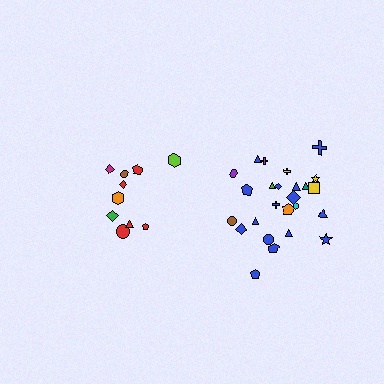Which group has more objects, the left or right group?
The right group.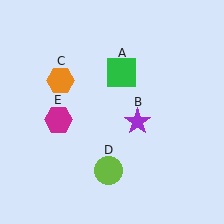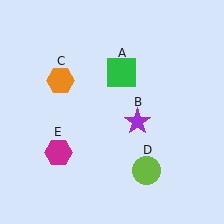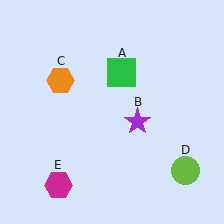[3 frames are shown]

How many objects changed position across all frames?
2 objects changed position: lime circle (object D), magenta hexagon (object E).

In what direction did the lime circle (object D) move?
The lime circle (object D) moved right.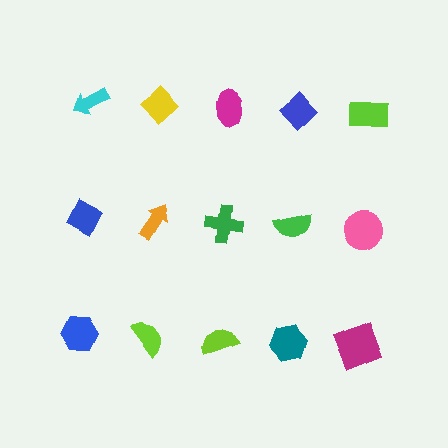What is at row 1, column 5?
A lime rectangle.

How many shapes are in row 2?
5 shapes.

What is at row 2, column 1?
A blue diamond.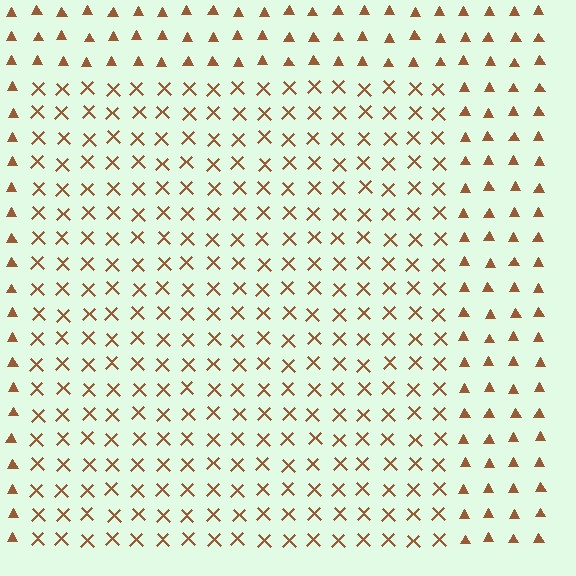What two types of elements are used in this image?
The image uses X marks inside the rectangle region and triangles outside it.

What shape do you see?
I see a rectangle.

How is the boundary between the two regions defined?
The boundary is defined by a change in element shape: X marks inside vs. triangles outside. All elements share the same color and spacing.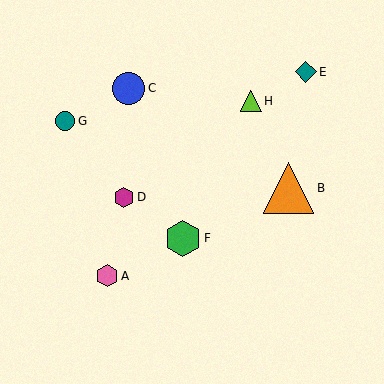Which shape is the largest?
The orange triangle (labeled B) is the largest.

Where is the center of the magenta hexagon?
The center of the magenta hexagon is at (124, 197).